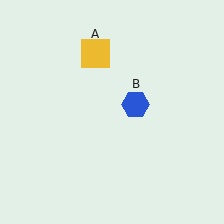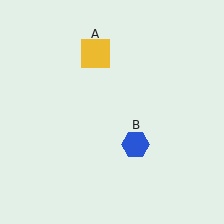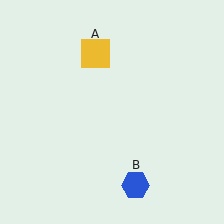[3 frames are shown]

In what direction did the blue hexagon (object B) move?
The blue hexagon (object B) moved down.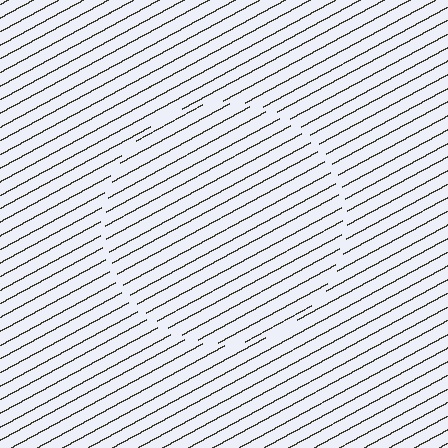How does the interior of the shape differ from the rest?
The interior of the shape contains the same grating, shifted by half a period — the contour is defined by the phase discontinuity where line-ends from the inner and outer gratings abut.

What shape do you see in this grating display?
An illusory circle. The interior of the shape contains the same grating, shifted by half a period — the contour is defined by the phase discontinuity where line-ends from the inner and outer gratings abut.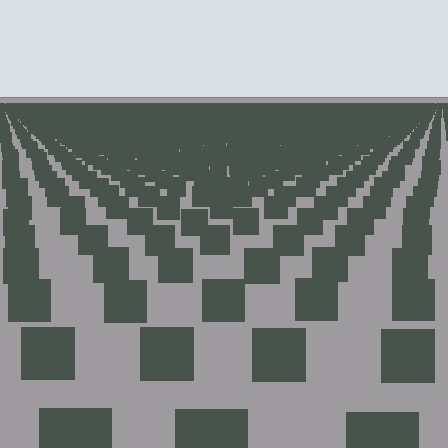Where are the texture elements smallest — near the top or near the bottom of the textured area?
Near the top.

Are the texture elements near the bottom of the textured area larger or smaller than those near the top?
Larger. Near the bottom, elements are closer to the viewer and appear at a bigger on-screen size.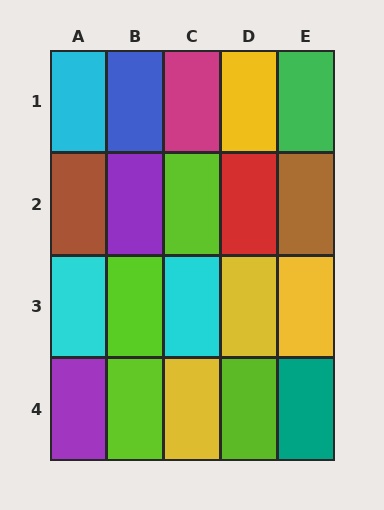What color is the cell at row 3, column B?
Lime.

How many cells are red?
1 cell is red.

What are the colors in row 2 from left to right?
Brown, purple, lime, red, brown.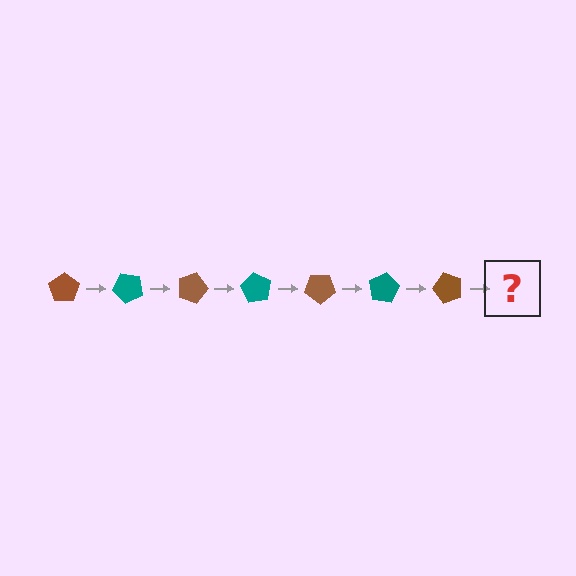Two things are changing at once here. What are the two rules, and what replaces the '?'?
The two rules are that it rotates 45 degrees each step and the color cycles through brown and teal. The '?' should be a teal pentagon, rotated 315 degrees from the start.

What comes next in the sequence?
The next element should be a teal pentagon, rotated 315 degrees from the start.